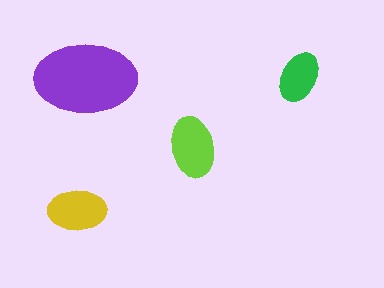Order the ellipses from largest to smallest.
the purple one, the lime one, the yellow one, the green one.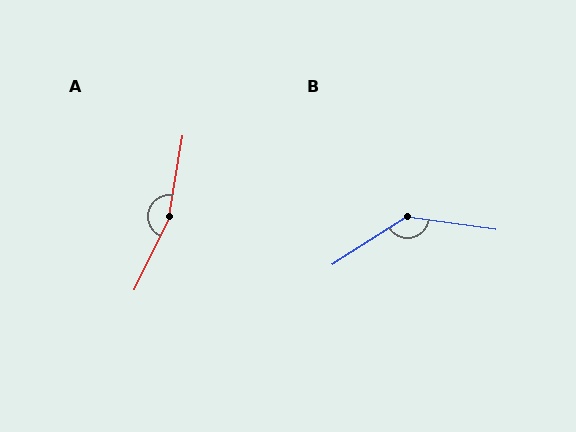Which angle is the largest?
A, at approximately 164 degrees.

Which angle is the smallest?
B, at approximately 139 degrees.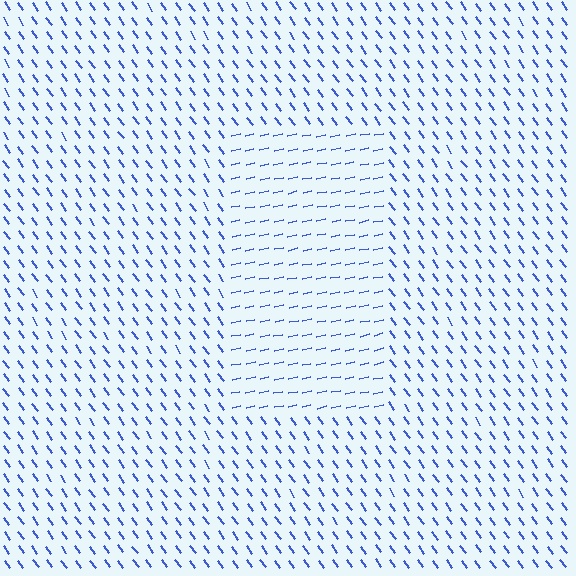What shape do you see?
I see a rectangle.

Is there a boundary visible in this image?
Yes, there is a texture boundary formed by a change in line orientation.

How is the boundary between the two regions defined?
The boundary is defined purely by a change in line orientation (approximately 66 degrees difference). All lines are the same color and thickness.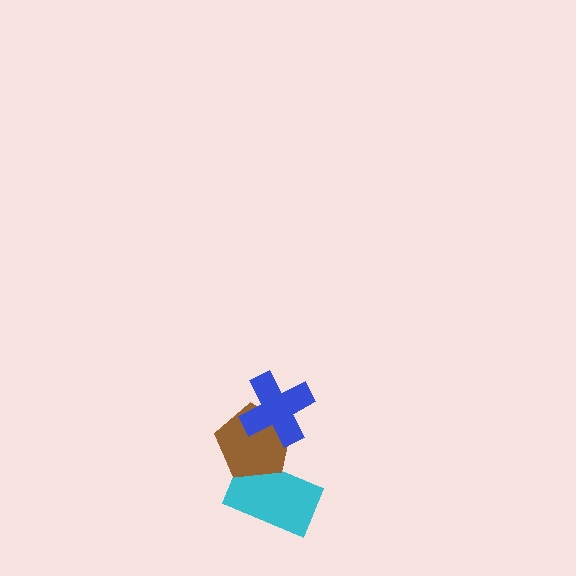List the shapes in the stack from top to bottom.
From top to bottom: the blue cross, the brown pentagon, the cyan rectangle.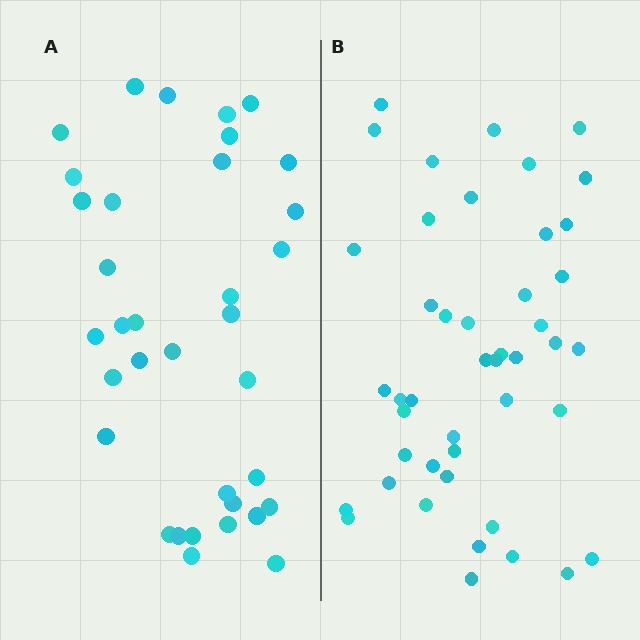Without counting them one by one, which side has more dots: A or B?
Region B (the right region) has more dots.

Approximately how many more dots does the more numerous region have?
Region B has roughly 10 or so more dots than region A.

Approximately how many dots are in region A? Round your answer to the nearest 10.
About 40 dots. (The exact count is 35, which rounds to 40.)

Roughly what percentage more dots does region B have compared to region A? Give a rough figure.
About 30% more.